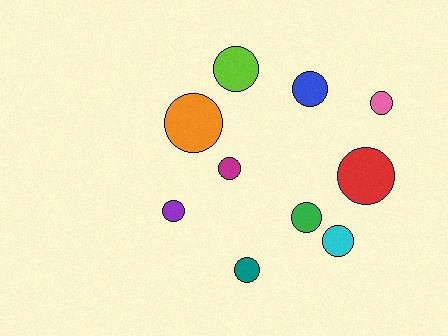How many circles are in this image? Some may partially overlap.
There are 10 circles.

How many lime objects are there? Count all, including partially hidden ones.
There is 1 lime object.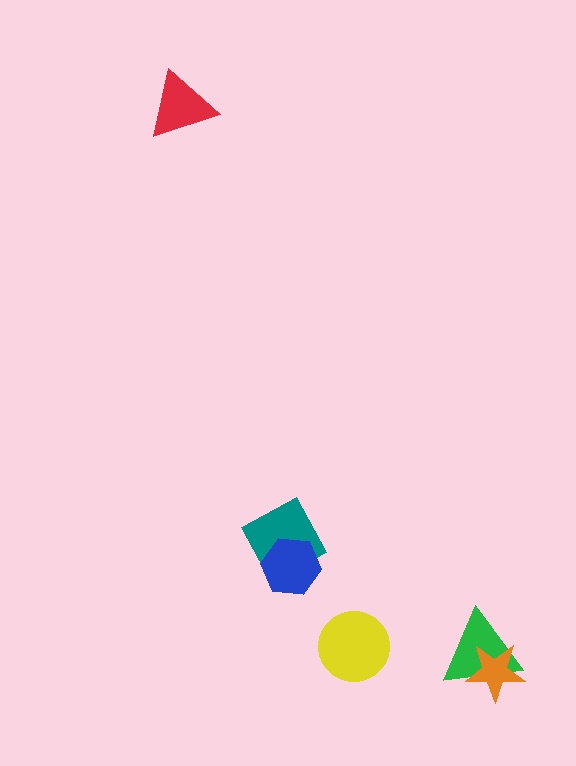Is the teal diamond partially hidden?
Yes, it is partially covered by another shape.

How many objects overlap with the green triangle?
1 object overlaps with the green triangle.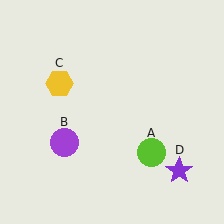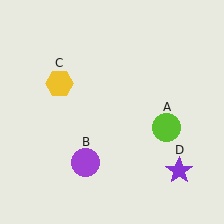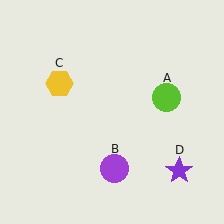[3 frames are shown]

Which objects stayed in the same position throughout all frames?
Yellow hexagon (object C) and purple star (object D) remained stationary.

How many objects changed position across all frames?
2 objects changed position: lime circle (object A), purple circle (object B).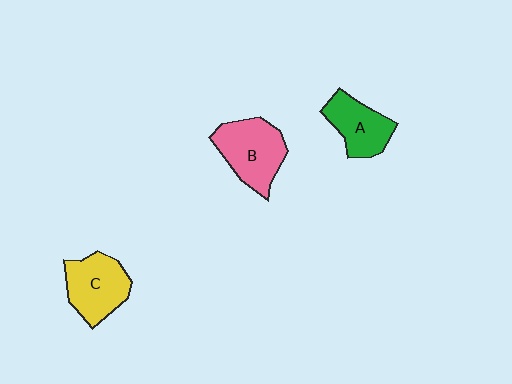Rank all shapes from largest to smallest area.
From largest to smallest: B (pink), C (yellow), A (green).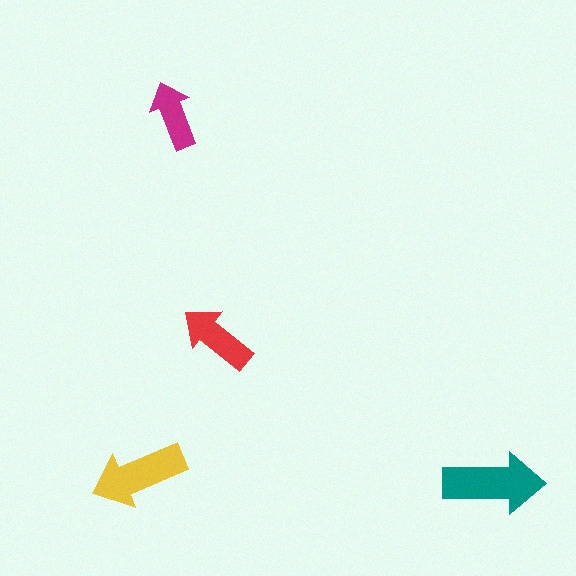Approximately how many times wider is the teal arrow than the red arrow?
About 1.5 times wider.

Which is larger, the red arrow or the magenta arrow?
The red one.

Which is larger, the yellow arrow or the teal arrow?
The teal one.